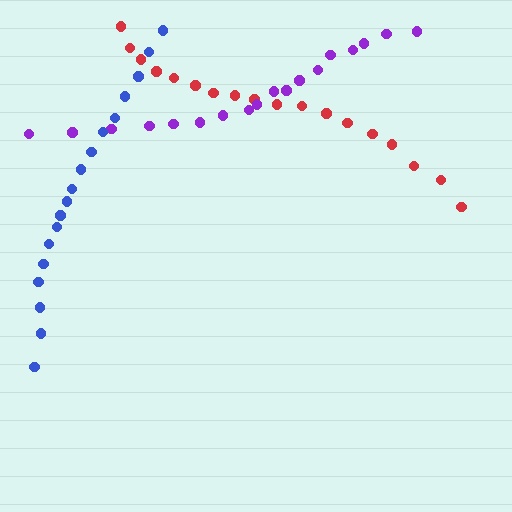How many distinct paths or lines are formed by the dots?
There are 3 distinct paths.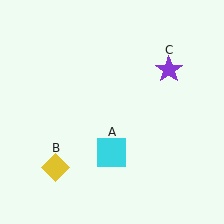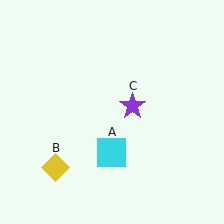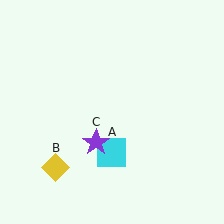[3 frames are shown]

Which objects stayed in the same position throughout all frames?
Cyan square (object A) and yellow diamond (object B) remained stationary.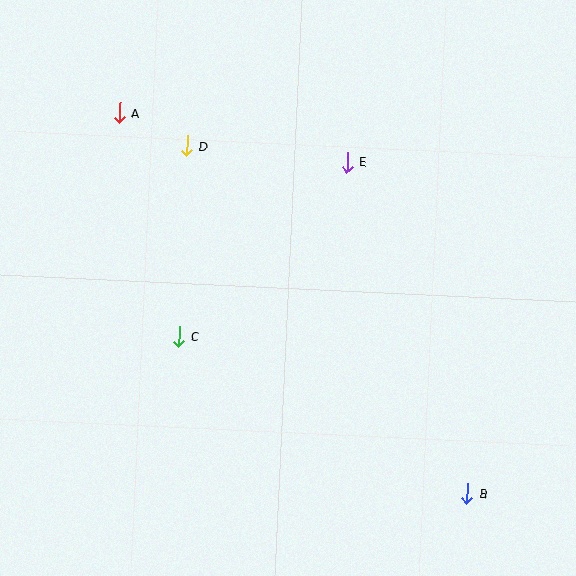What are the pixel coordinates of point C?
Point C is at (179, 336).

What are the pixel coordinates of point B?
Point B is at (467, 493).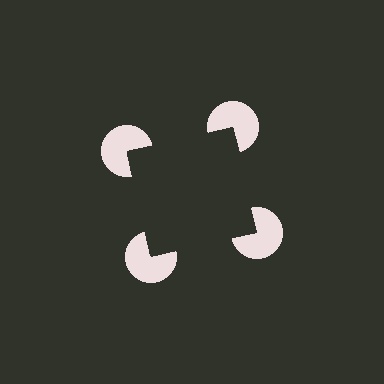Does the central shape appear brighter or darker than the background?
It typically appears slightly darker than the background, even though no actual brightness change is drawn.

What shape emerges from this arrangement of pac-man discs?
An illusory square — its edges are inferred from the aligned wedge cuts in the pac-man discs, not physically drawn.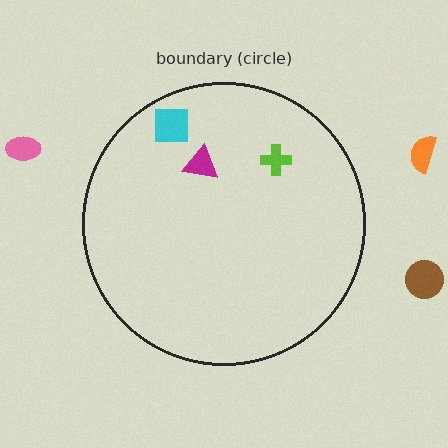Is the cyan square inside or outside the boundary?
Inside.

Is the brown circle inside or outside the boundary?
Outside.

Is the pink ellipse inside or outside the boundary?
Outside.